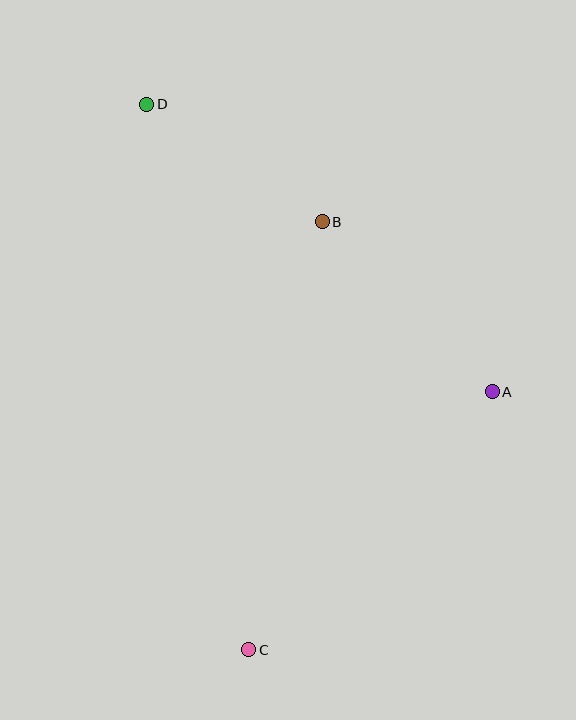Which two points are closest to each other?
Points B and D are closest to each other.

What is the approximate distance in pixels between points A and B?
The distance between A and B is approximately 240 pixels.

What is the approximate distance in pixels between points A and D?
The distance between A and D is approximately 449 pixels.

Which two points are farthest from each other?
Points C and D are farthest from each other.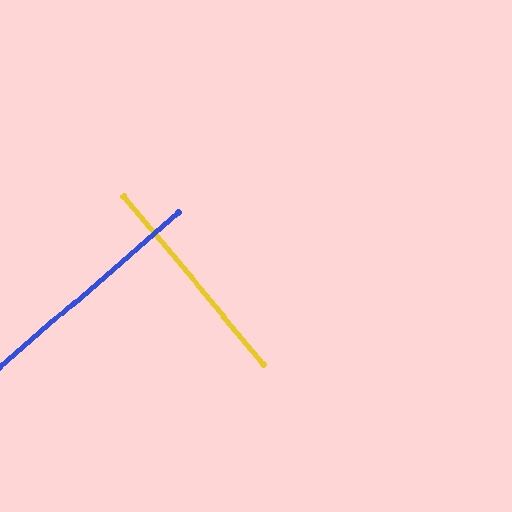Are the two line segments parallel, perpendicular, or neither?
Perpendicular — they meet at approximately 89°.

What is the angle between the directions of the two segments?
Approximately 89 degrees.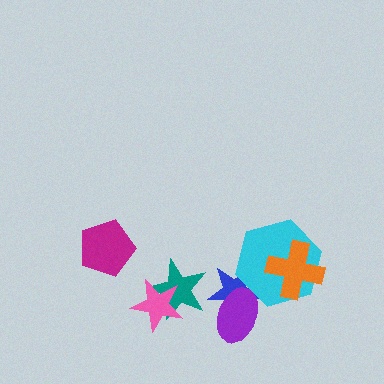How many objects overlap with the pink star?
1 object overlaps with the pink star.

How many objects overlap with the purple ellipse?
1 object overlaps with the purple ellipse.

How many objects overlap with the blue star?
2 objects overlap with the blue star.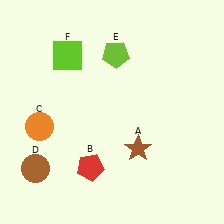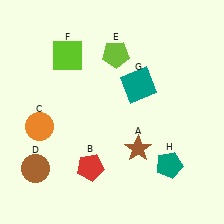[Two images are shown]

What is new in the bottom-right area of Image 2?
A teal pentagon (H) was added in the bottom-right area of Image 2.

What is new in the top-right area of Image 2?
A teal square (G) was added in the top-right area of Image 2.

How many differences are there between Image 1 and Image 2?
There are 2 differences between the two images.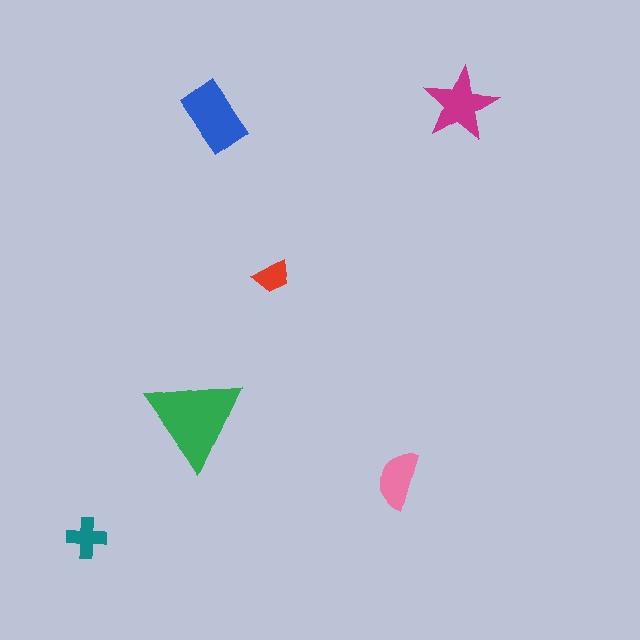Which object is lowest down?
The teal cross is bottommost.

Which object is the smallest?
The red trapezoid.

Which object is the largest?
The green triangle.